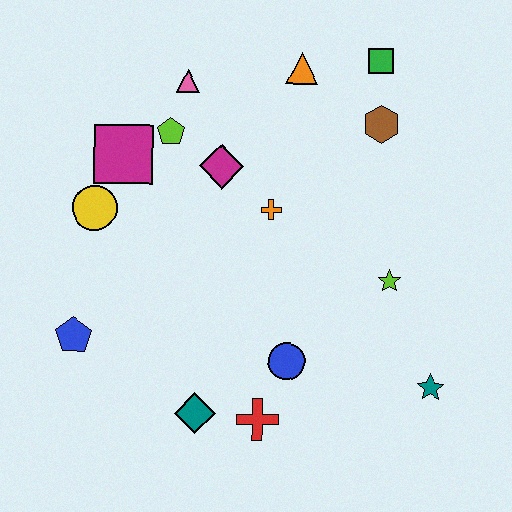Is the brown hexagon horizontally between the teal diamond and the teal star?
Yes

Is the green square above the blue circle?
Yes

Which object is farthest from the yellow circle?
The teal star is farthest from the yellow circle.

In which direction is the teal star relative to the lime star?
The teal star is below the lime star.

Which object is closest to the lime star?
The teal star is closest to the lime star.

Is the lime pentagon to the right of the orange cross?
No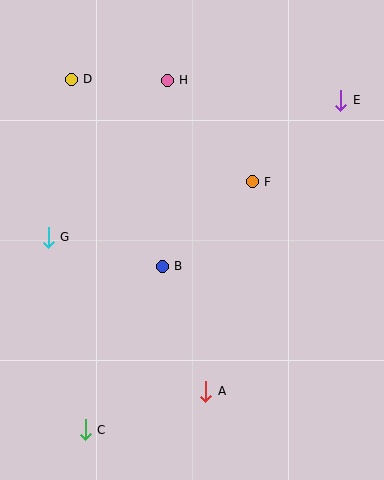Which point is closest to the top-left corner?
Point D is closest to the top-left corner.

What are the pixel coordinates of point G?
Point G is at (48, 237).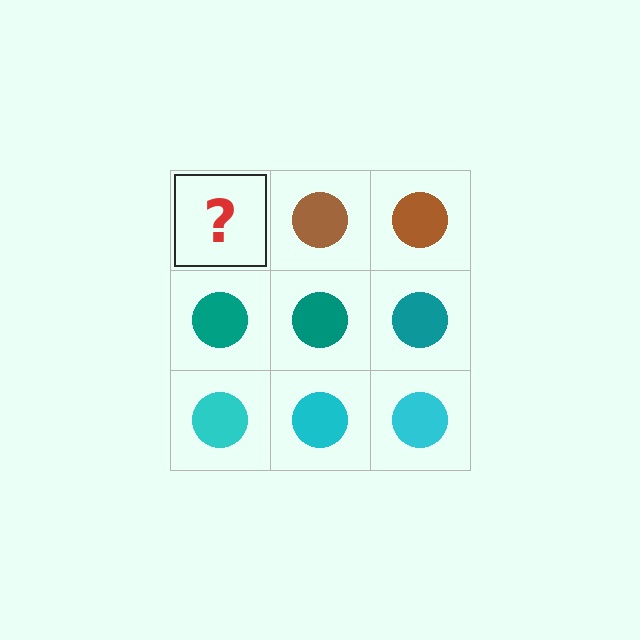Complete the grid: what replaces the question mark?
The question mark should be replaced with a brown circle.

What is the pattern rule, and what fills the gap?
The rule is that each row has a consistent color. The gap should be filled with a brown circle.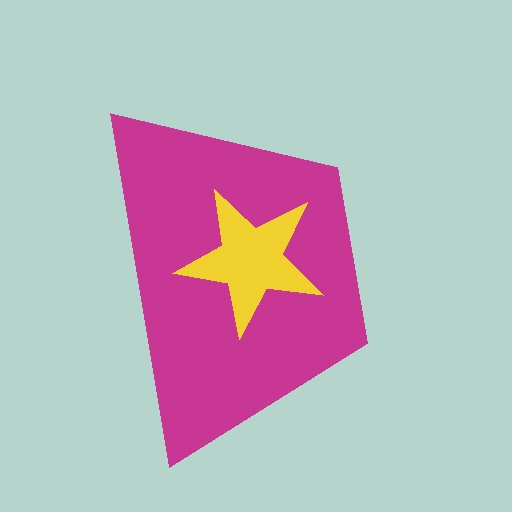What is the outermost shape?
The magenta trapezoid.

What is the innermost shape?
The yellow star.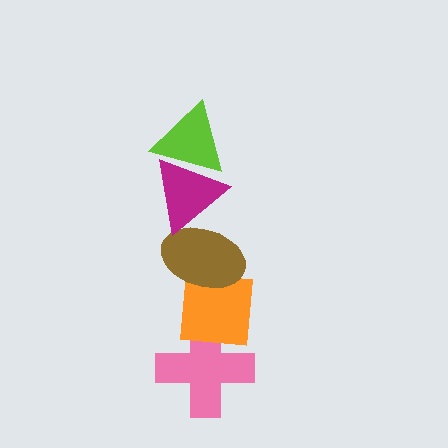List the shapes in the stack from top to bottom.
From top to bottom: the lime triangle, the magenta triangle, the brown ellipse, the orange square, the pink cross.